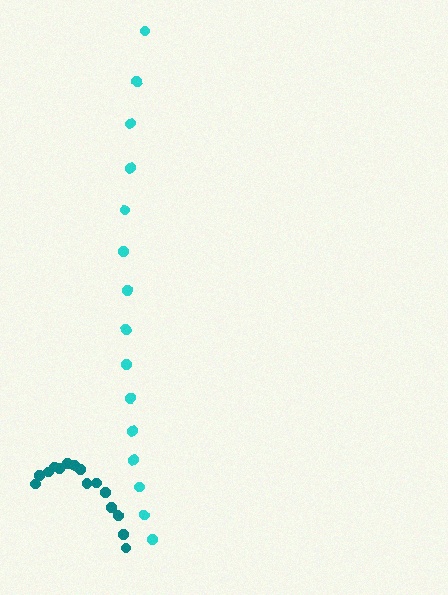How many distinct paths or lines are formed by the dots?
There are 2 distinct paths.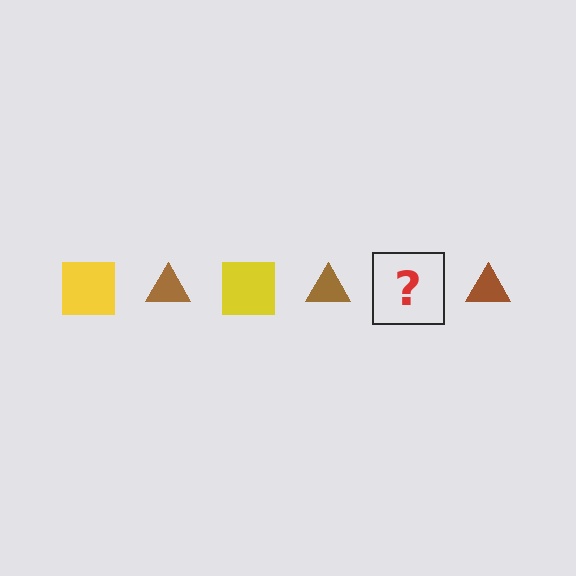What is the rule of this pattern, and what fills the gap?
The rule is that the pattern alternates between yellow square and brown triangle. The gap should be filled with a yellow square.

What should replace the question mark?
The question mark should be replaced with a yellow square.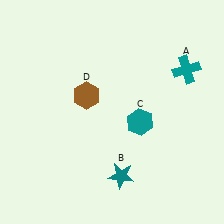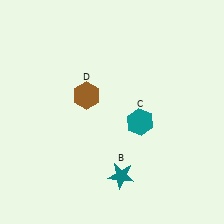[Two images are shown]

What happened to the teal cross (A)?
The teal cross (A) was removed in Image 2. It was in the top-right area of Image 1.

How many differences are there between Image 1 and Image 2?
There is 1 difference between the two images.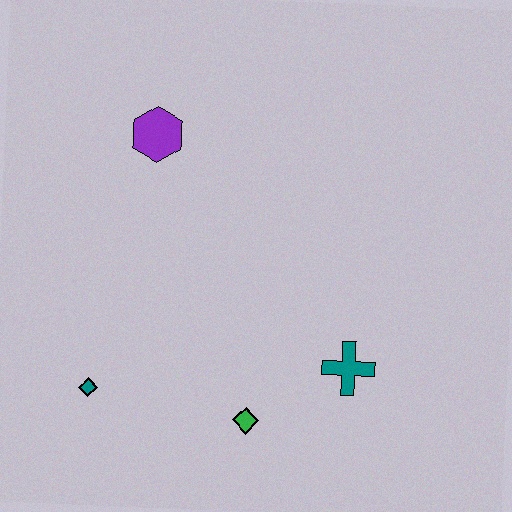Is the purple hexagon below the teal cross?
No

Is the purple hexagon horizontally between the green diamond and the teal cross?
No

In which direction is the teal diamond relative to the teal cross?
The teal diamond is to the left of the teal cross.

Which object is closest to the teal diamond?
The green diamond is closest to the teal diamond.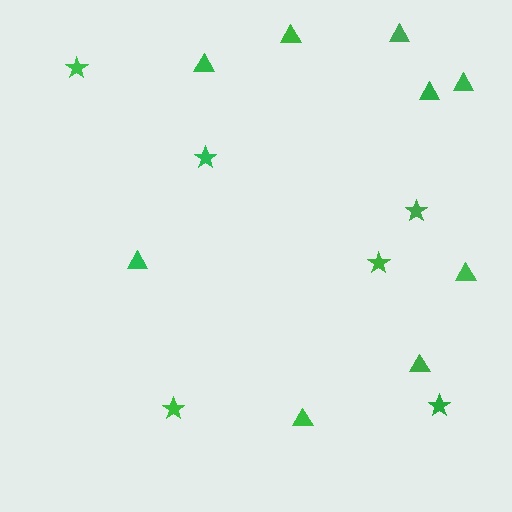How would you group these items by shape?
There are 2 groups: one group of stars (6) and one group of triangles (9).